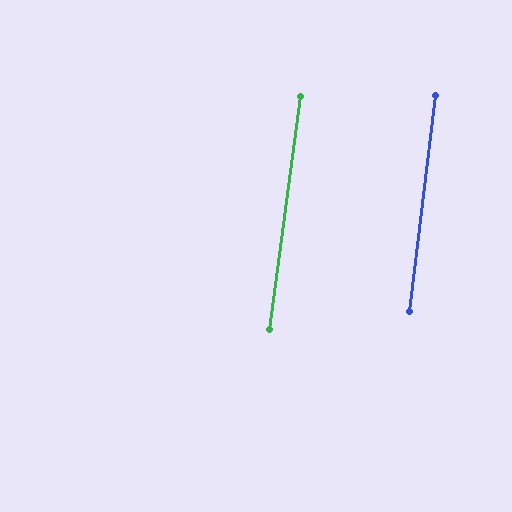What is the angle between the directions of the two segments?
Approximately 1 degree.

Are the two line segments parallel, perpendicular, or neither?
Parallel — their directions differ by only 0.7°.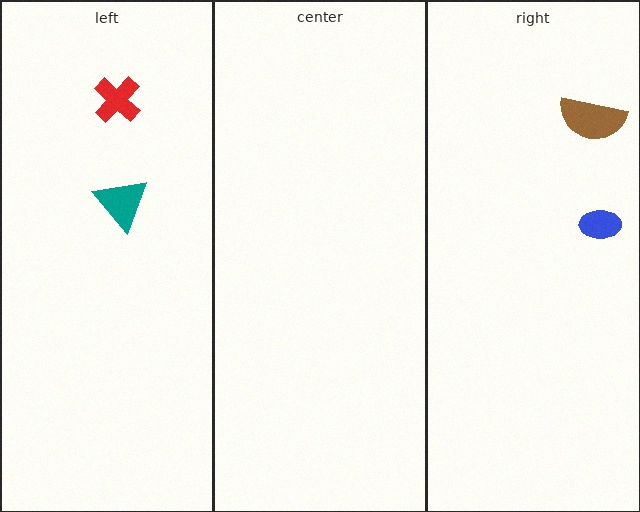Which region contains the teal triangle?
The left region.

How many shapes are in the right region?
2.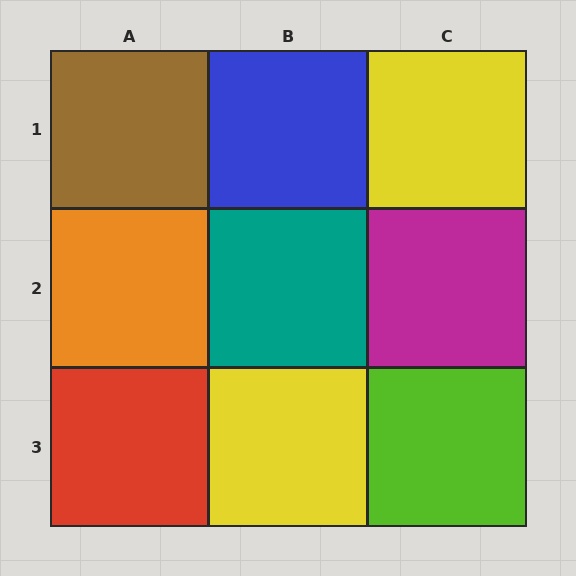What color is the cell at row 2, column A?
Orange.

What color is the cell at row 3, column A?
Red.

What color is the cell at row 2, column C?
Magenta.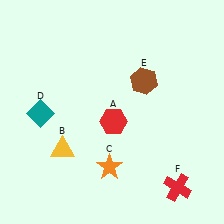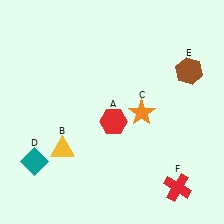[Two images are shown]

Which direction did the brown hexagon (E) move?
The brown hexagon (E) moved right.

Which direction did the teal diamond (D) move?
The teal diamond (D) moved down.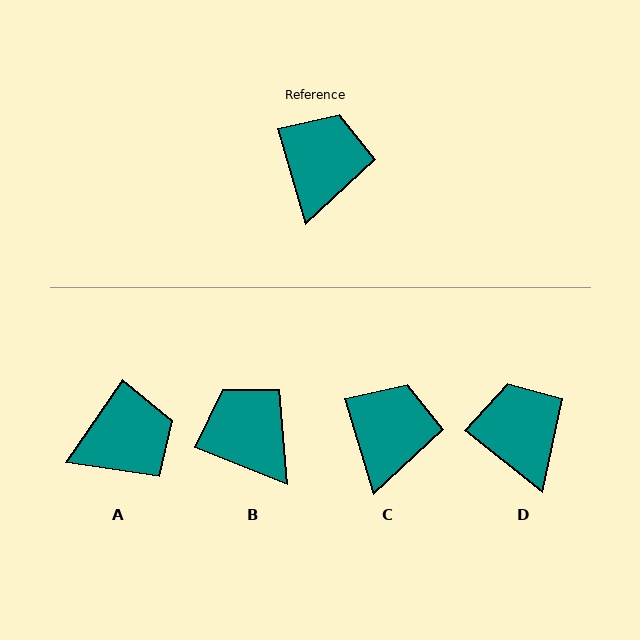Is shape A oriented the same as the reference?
No, it is off by about 51 degrees.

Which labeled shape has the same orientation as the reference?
C.